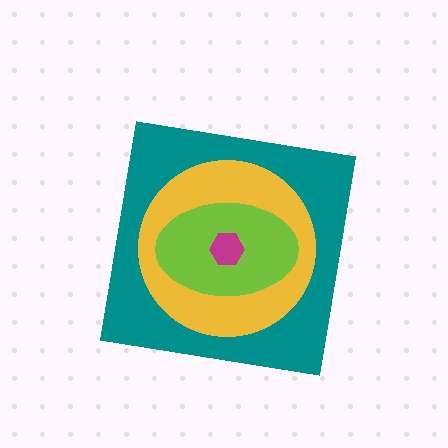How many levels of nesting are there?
4.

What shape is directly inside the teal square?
The yellow circle.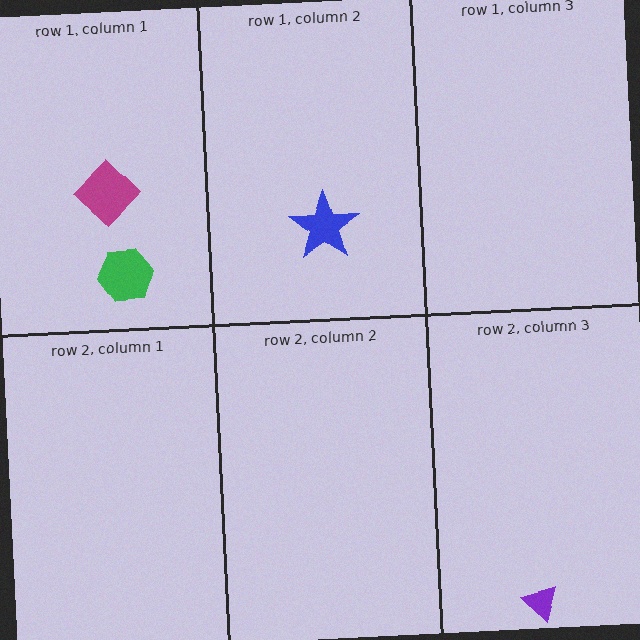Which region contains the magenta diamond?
The row 1, column 1 region.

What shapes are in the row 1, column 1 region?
The magenta diamond, the green hexagon.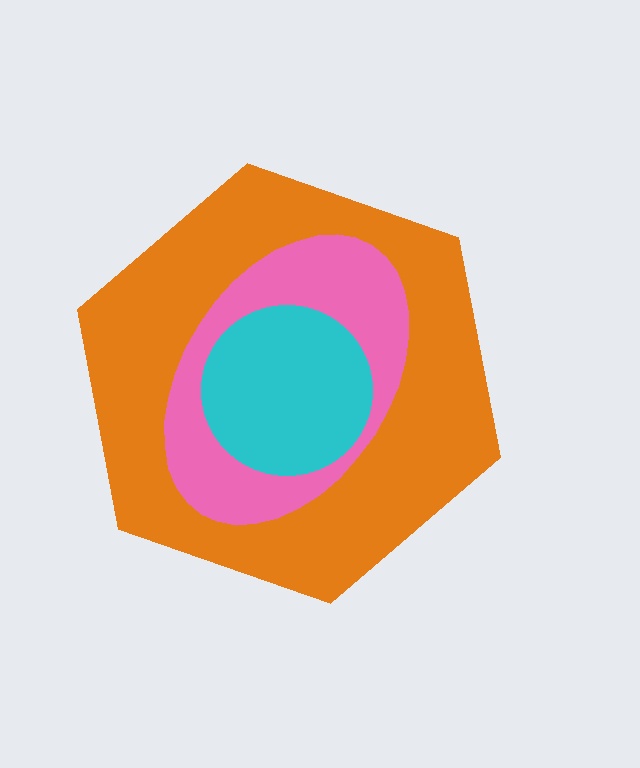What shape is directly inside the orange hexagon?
The pink ellipse.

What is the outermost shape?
The orange hexagon.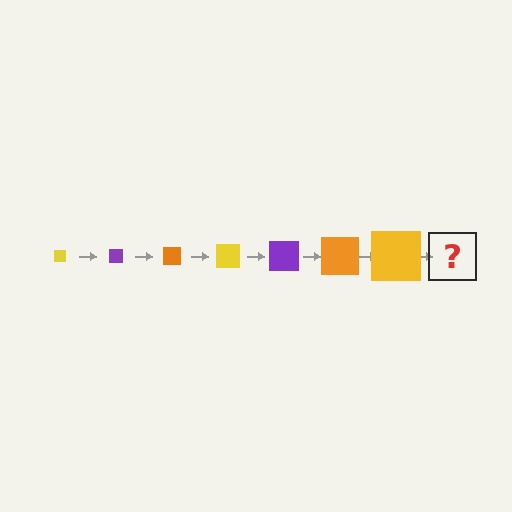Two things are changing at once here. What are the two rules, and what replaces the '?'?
The two rules are that the square grows larger each step and the color cycles through yellow, purple, and orange. The '?' should be a purple square, larger than the previous one.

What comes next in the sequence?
The next element should be a purple square, larger than the previous one.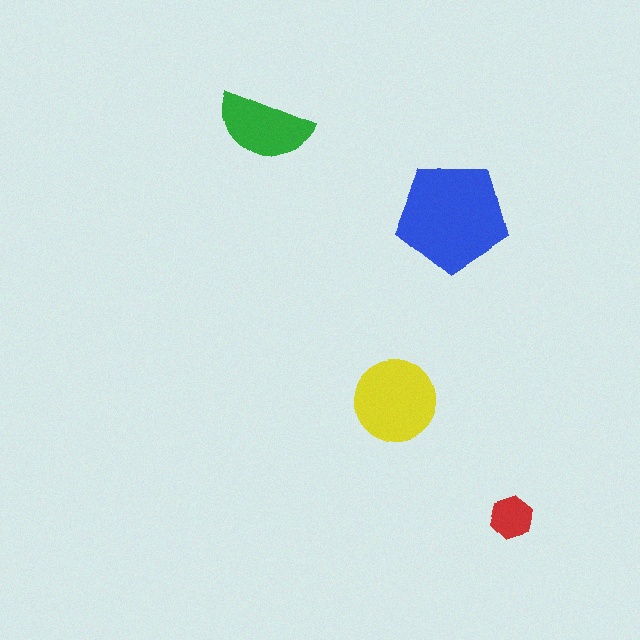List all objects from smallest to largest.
The red hexagon, the green semicircle, the yellow circle, the blue pentagon.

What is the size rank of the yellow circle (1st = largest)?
2nd.